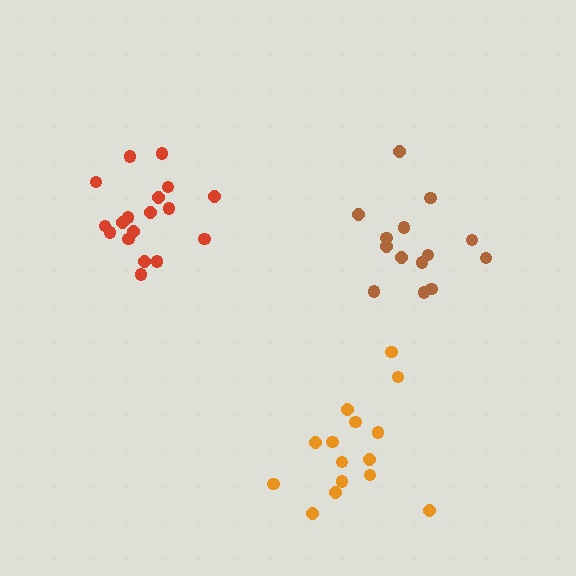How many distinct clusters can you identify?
There are 3 distinct clusters.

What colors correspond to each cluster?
The clusters are colored: brown, orange, red.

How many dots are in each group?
Group 1: 14 dots, Group 2: 15 dots, Group 3: 18 dots (47 total).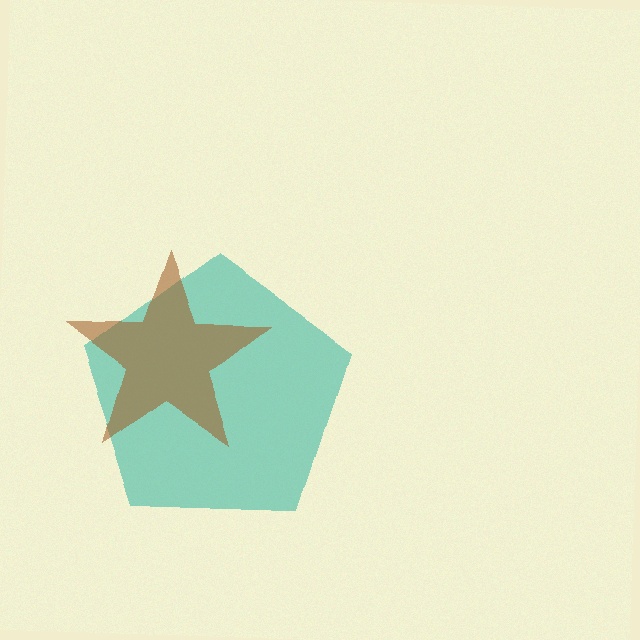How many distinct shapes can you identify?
There are 2 distinct shapes: a teal pentagon, a brown star.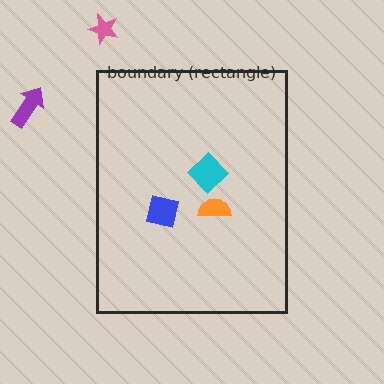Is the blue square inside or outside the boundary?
Inside.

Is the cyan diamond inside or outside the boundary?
Inside.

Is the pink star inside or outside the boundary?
Outside.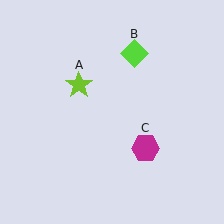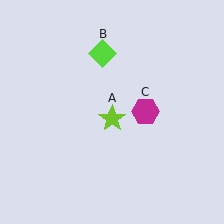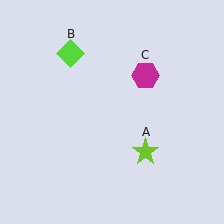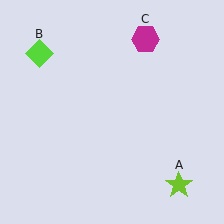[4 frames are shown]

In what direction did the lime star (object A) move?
The lime star (object A) moved down and to the right.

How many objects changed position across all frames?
3 objects changed position: lime star (object A), lime diamond (object B), magenta hexagon (object C).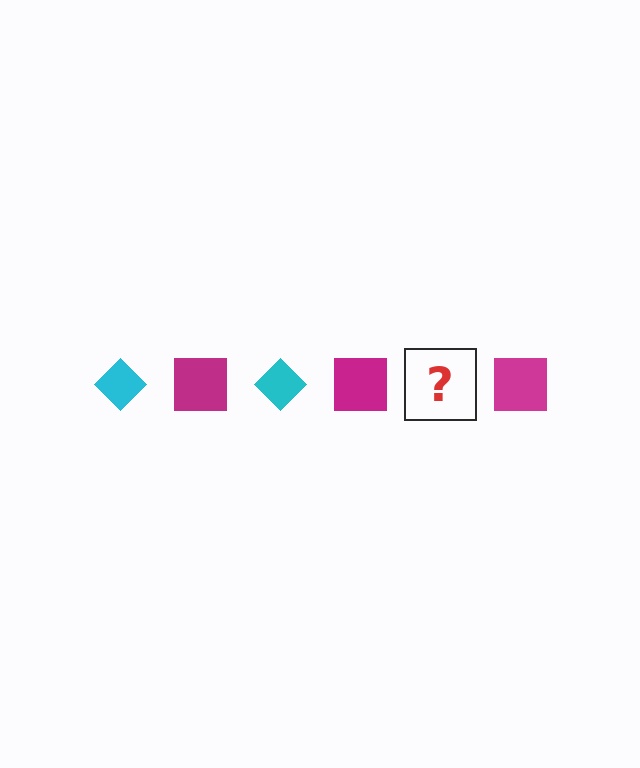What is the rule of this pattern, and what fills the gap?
The rule is that the pattern alternates between cyan diamond and magenta square. The gap should be filled with a cyan diamond.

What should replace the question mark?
The question mark should be replaced with a cyan diamond.